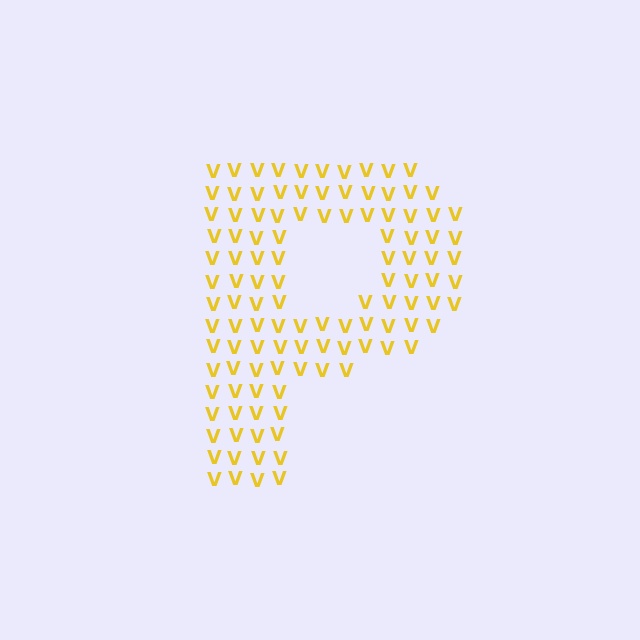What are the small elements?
The small elements are letter V's.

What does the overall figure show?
The overall figure shows the letter P.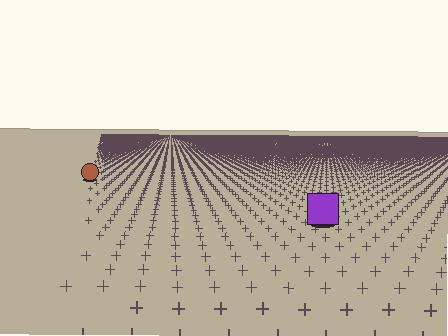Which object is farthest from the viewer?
The brown circle is farthest from the viewer. It appears smaller and the ground texture around it is denser.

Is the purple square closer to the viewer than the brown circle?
Yes. The purple square is closer — you can tell from the texture gradient: the ground texture is coarser near it.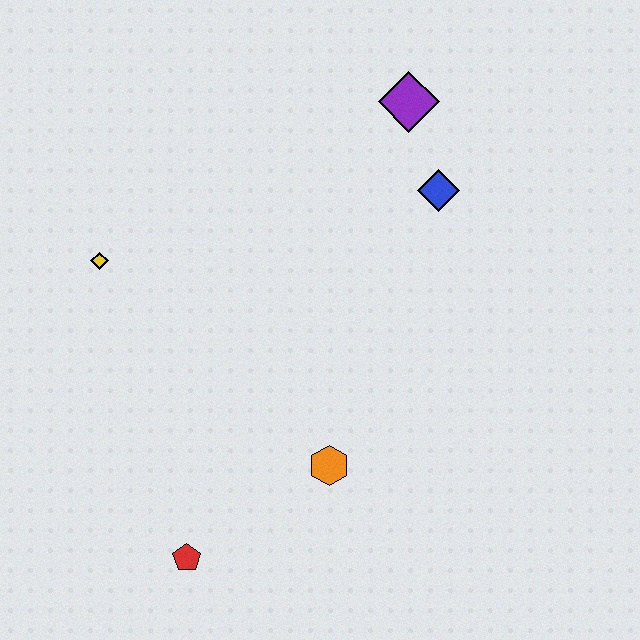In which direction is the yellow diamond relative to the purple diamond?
The yellow diamond is to the left of the purple diamond.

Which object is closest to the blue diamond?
The purple diamond is closest to the blue diamond.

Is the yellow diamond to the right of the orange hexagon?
No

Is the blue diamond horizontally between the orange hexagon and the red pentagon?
No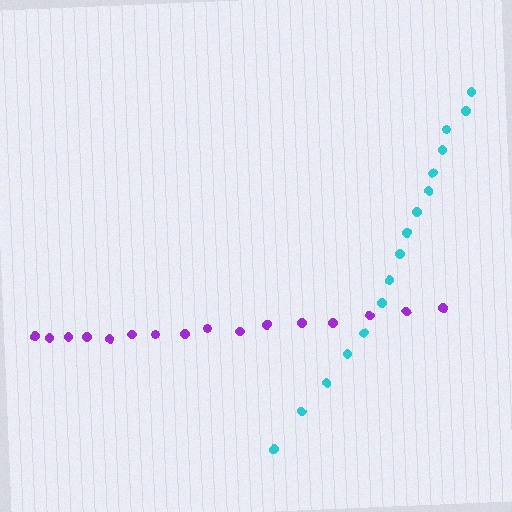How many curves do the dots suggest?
There are 2 distinct paths.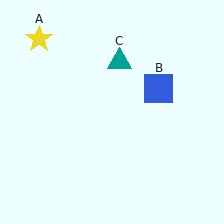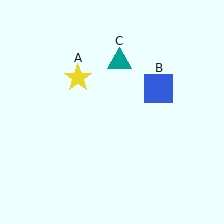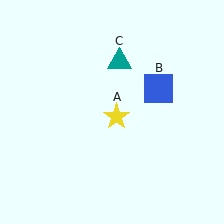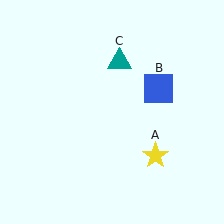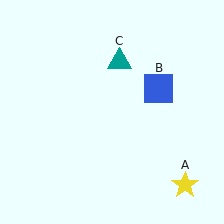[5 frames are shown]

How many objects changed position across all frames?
1 object changed position: yellow star (object A).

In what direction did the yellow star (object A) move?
The yellow star (object A) moved down and to the right.